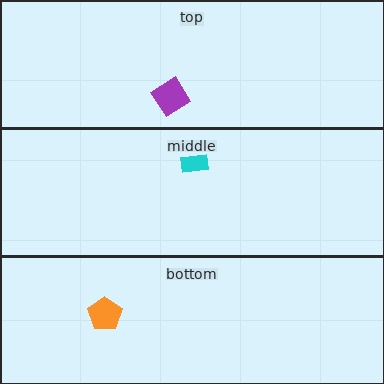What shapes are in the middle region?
The cyan rectangle.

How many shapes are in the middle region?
1.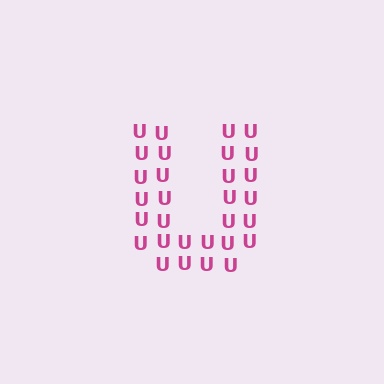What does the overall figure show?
The overall figure shows the letter U.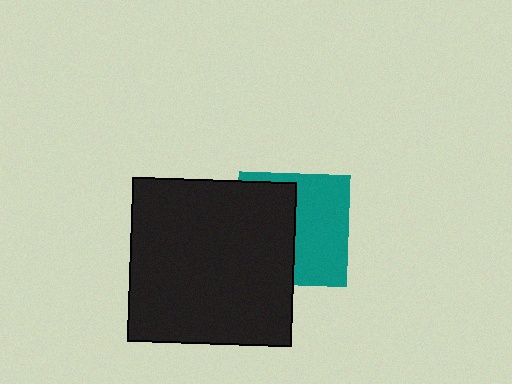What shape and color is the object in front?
The object in front is a black square.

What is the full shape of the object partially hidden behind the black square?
The partially hidden object is a teal square.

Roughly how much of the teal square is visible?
About half of it is visible (roughly 51%).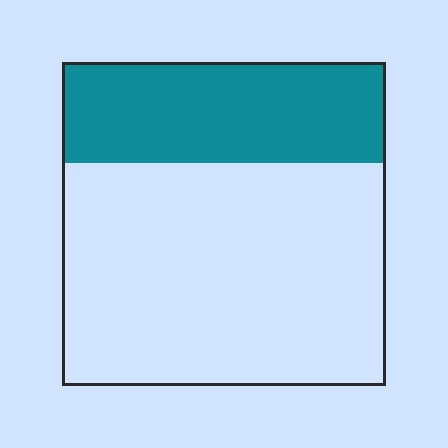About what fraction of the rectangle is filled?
About one third (1/3).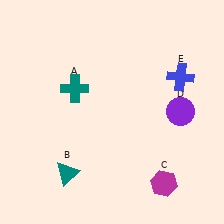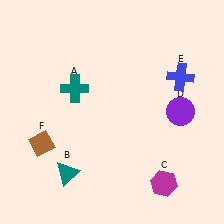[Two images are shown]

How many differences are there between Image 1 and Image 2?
There is 1 difference between the two images.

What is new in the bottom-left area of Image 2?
A brown diamond (F) was added in the bottom-left area of Image 2.